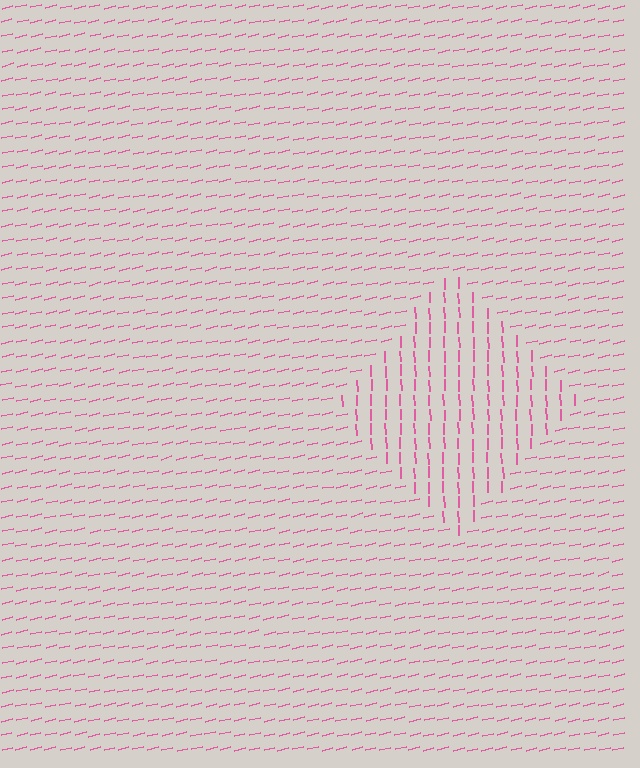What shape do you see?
I see a diamond.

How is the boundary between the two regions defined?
The boundary is defined purely by a change in line orientation (approximately 79 degrees difference). All lines are the same color and thickness.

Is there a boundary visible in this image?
Yes, there is a texture boundary formed by a change in line orientation.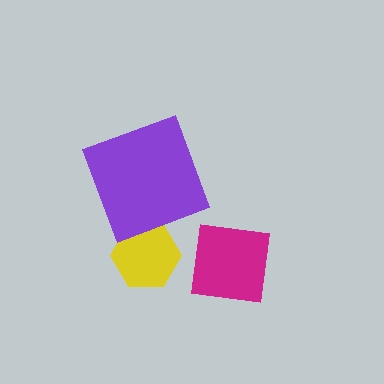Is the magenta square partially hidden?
No, no other shape covers it.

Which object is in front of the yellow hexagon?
The purple square is in front of the yellow hexagon.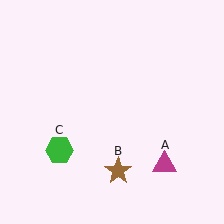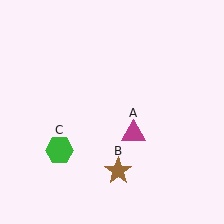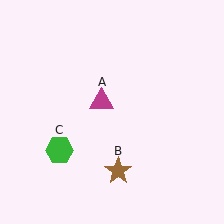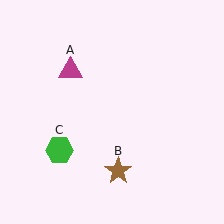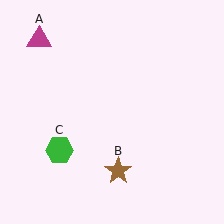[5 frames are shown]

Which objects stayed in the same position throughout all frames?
Brown star (object B) and green hexagon (object C) remained stationary.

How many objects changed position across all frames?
1 object changed position: magenta triangle (object A).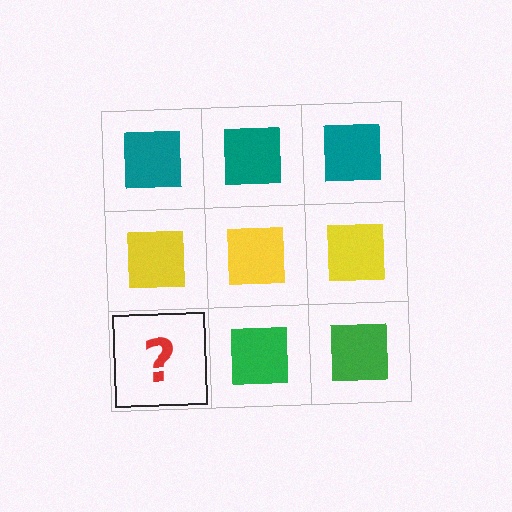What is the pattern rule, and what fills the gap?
The rule is that each row has a consistent color. The gap should be filled with a green square.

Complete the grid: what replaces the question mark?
The question mark should be replaced with a green square.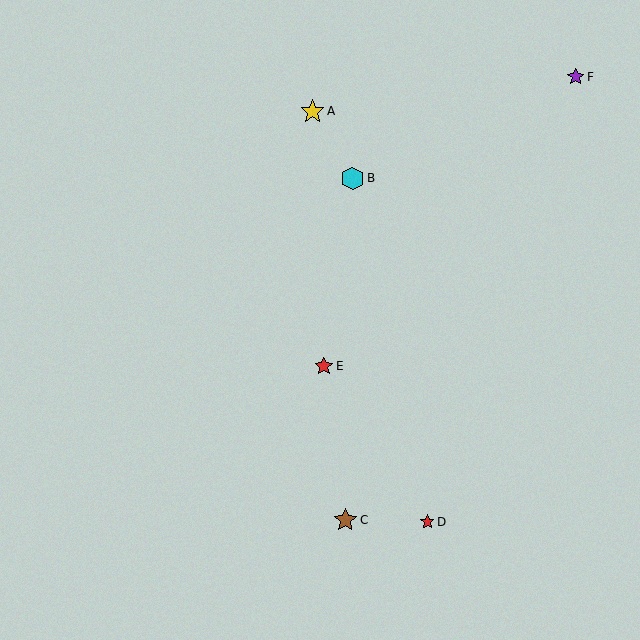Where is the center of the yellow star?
The center of the yellow star is at (312, 111).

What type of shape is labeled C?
Shape C is a brown star.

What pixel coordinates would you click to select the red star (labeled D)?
Click at (427, 522) to select the red star D.